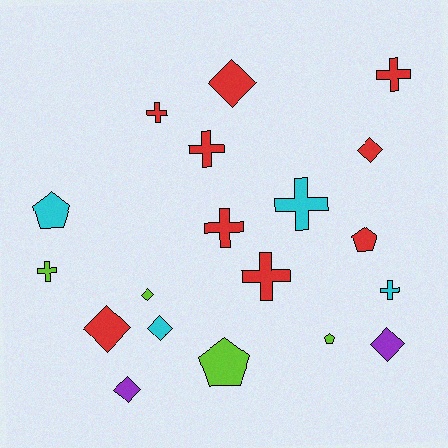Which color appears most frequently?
Red, with 9 objects.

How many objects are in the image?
There are 19 objects.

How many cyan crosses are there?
There are 2 cyan crosses.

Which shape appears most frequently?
Cross, with 8 objects.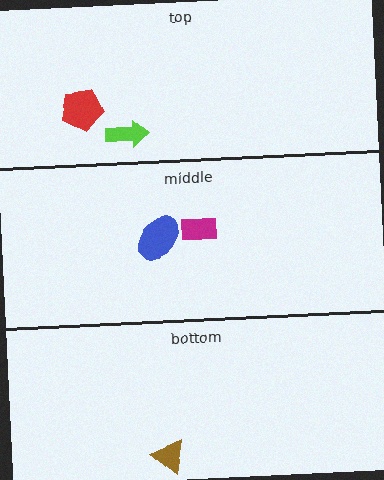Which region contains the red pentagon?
The top region.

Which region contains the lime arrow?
The top region.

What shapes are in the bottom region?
The brown triangle.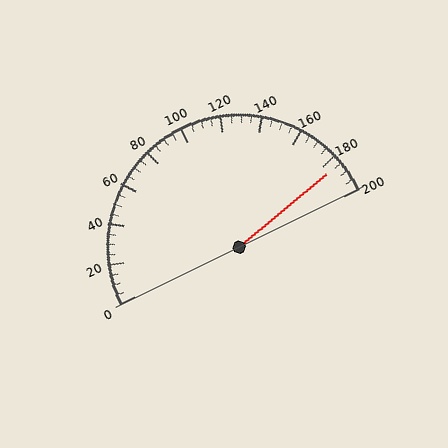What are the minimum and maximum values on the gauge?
The gauge ranges from 0 to 200.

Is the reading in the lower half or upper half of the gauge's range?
The reading is in the upper half of the range (0 to 200).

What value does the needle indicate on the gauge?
The needle indicates approximately 185.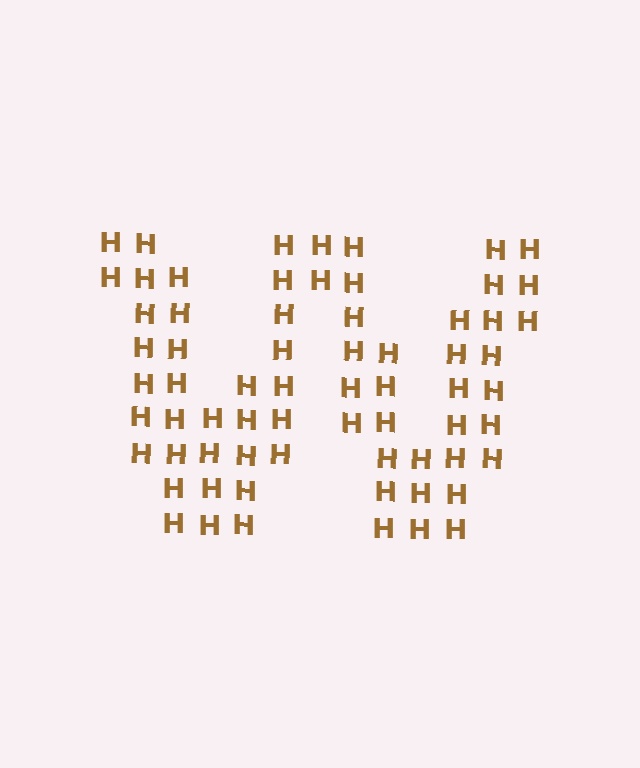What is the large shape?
The large shape is the letter W.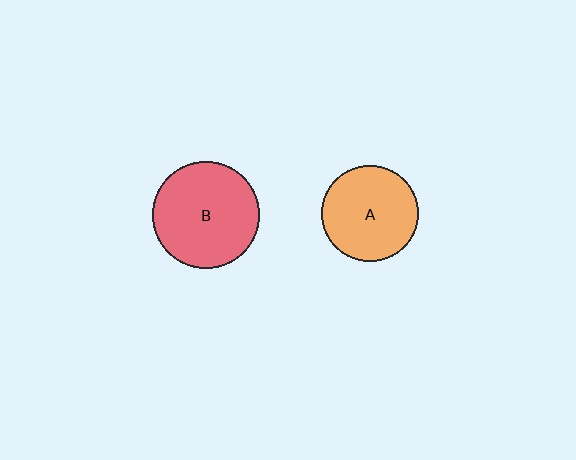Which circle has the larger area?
Circle B (red).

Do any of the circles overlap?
No, none of the circles overlap.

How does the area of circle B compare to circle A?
Approximately 1.2 times.